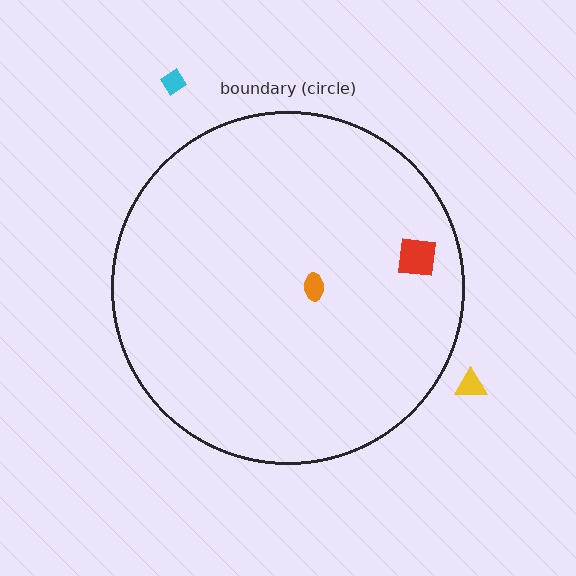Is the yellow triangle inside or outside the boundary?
Outside.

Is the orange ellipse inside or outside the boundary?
Inside.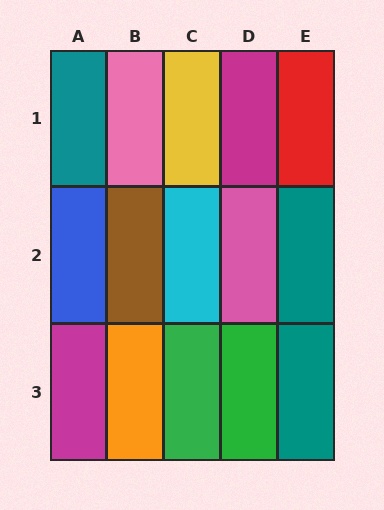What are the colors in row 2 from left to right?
Blue, brown, cyan, pink, teal.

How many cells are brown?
1 cell is brown.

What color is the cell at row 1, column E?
Red.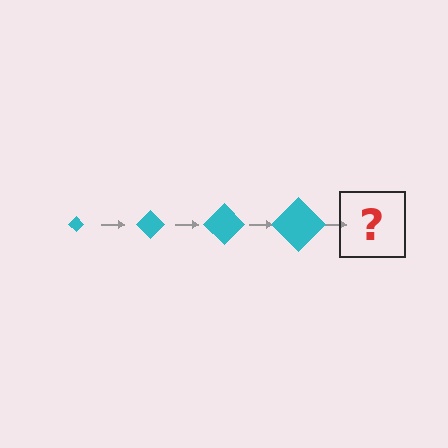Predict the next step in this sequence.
The next step is a cyan diamond, larger than the previous one.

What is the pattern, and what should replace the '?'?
The pattern is that the diamond gets progressively larger each step. The '?' should be a cyan diamond, larger than the previous one.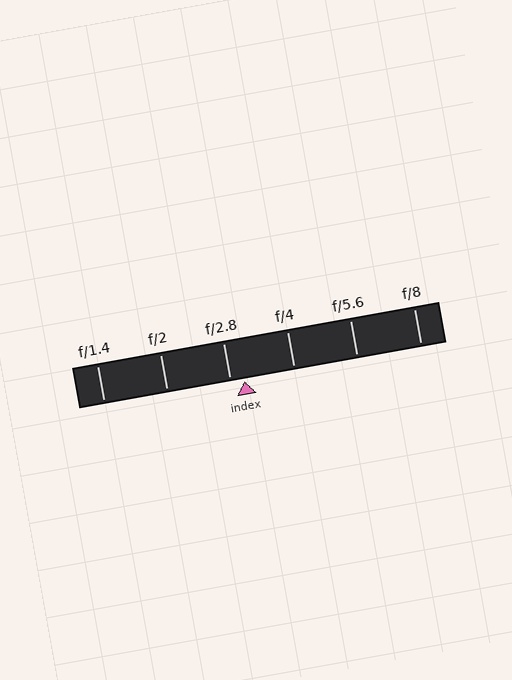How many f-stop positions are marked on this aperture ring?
There are 6 f-stop positions marked.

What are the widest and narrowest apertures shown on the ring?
The widest aperture shown is f/1.4 and the narrowest is f/8.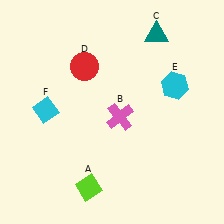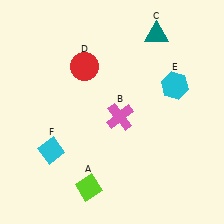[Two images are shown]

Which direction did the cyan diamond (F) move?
The cyan diamond (F) moved down.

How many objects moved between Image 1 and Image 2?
1 object moved between the two images.